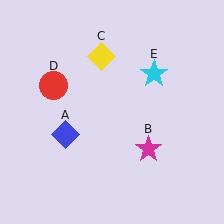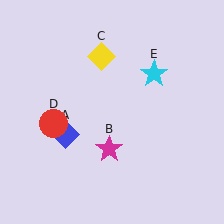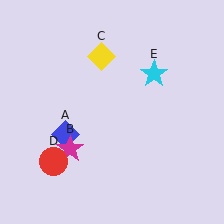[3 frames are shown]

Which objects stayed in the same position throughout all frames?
Blue diamond (object A) and yellow diamond (object C) and cyan star (object E) remained stationary.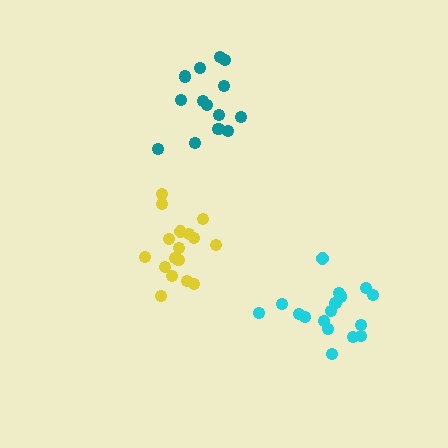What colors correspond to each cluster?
The clusters are colored: yellow, cyan, teal.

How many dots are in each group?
Group 1: 17 dots, Group 2: 17 dots, Group 3: 14 dots (48 total).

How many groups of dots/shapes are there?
There are 3 groups.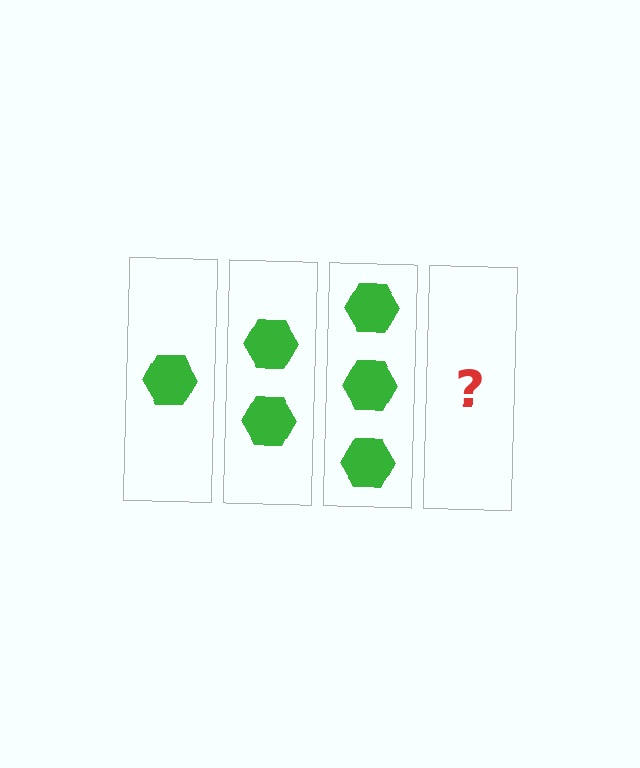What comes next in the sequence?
The next element should be 4 hexagons.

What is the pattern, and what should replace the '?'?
The pattern is that each step adds one more hexagon. The '?' should be 4 hexagons.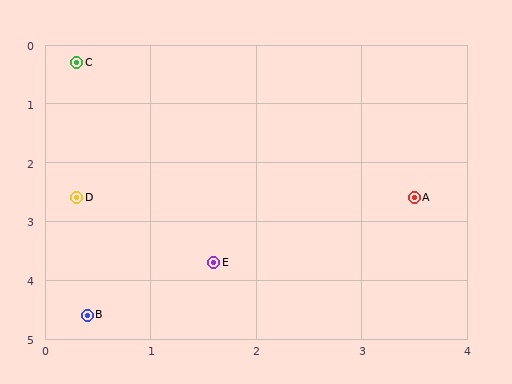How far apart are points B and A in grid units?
Points B and A are about 3.7 grid units apart.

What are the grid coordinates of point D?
Point D is at approximately (0.3, 2.6).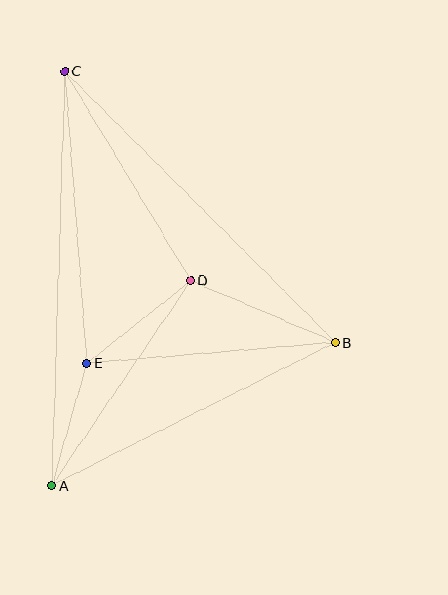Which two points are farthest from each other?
Points A and C are farthest from each other.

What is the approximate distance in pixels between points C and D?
The distance between C and D is approximately 244 pixels.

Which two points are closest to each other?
Points A and E are closest to each other.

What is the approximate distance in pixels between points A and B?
The distance between A and B is approximately 317 pixels.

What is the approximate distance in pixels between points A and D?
The distance between A and D is approximately 247 pixels.